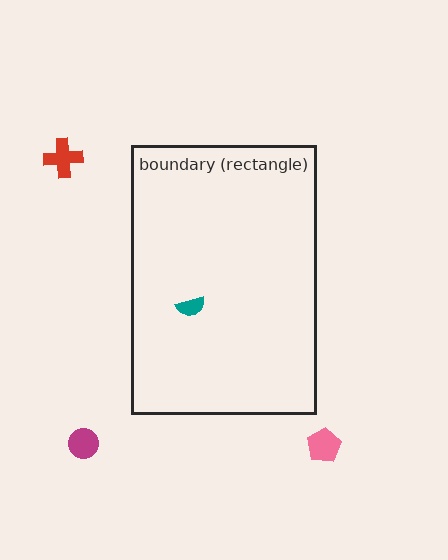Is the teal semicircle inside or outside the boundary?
Inside.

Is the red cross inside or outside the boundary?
Outside.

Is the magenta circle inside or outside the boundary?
Outside.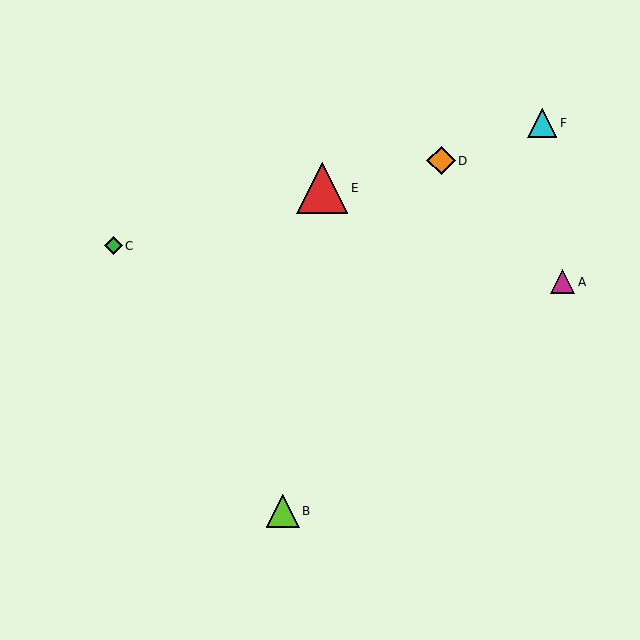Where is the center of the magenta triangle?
The center of the magenta triangle is at (563, 282).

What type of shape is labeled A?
Shape A is a magenta triangle.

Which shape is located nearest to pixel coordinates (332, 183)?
The red triangle (labeled E) at (322, 188) is nearest to that location.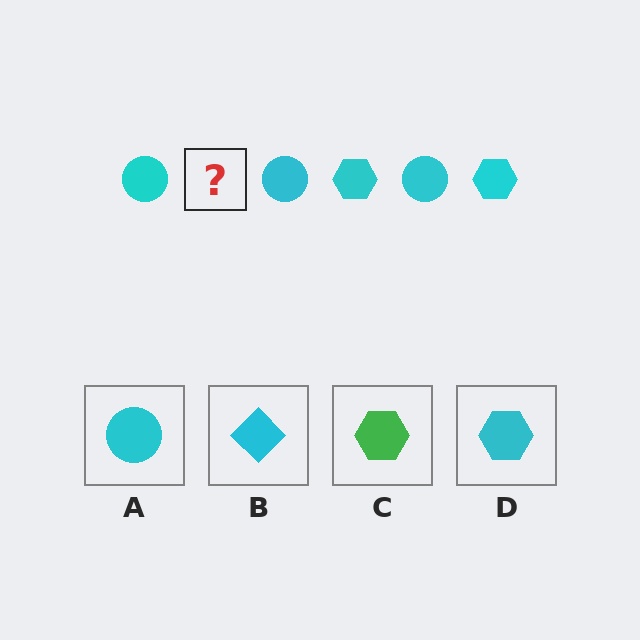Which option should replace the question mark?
Option D.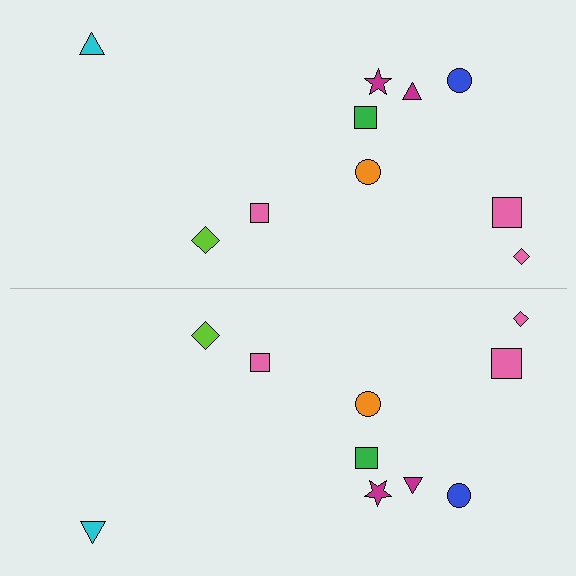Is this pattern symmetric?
Yes, this pattern has bilateral (reflection) symmetry.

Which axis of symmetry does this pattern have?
The pattern has a horizontal axis of symmetry running through the center of the image.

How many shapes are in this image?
There are 20 shapes in this image.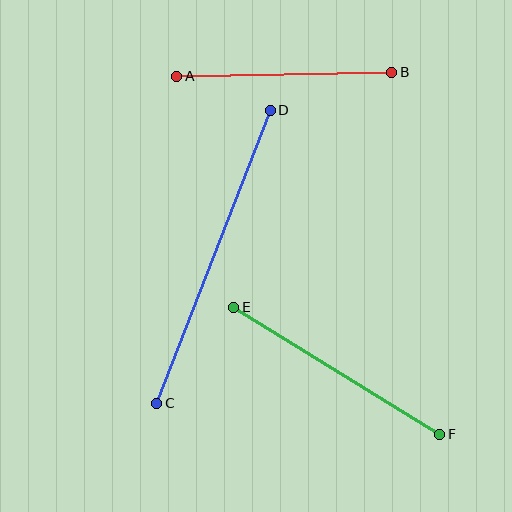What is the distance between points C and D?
The distance is approximately 314 pixels.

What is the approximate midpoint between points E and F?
The midpoint is at approximately (337, 371) pixels.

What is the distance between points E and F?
The distance is approximately 242 pixels.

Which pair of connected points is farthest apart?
Points C and D are farthest apart.